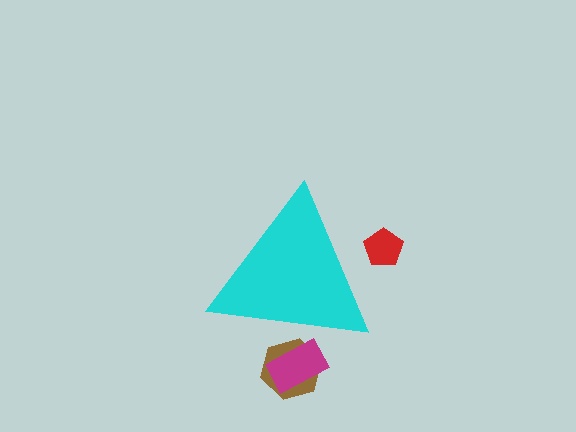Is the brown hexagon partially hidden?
Yes, the brown hexagon is partially hidden behind the cyan triangle.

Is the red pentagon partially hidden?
Yes, the red pentagon is partially hidden behind the cyan triangle.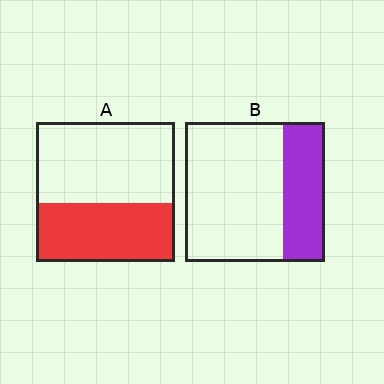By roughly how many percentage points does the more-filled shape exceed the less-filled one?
By roughly 10 percentage points (A over B).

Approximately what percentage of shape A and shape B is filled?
A is approximately 40% and B is approximately 30%.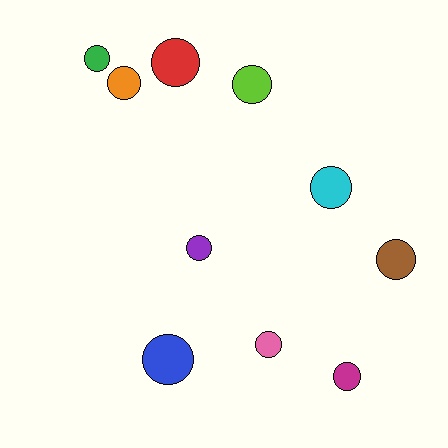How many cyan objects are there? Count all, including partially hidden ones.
There is 1 cyan object.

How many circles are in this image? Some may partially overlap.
There are 10 circles.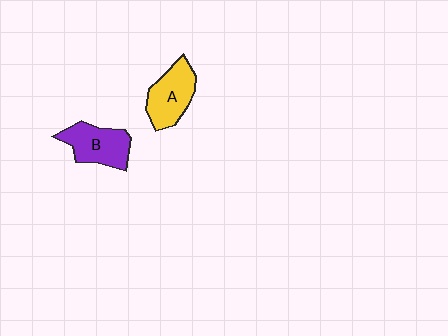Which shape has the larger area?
Shape B (purple).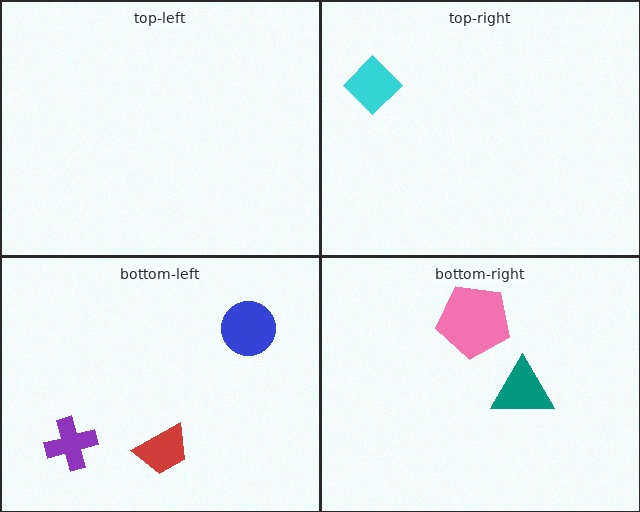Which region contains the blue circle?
The bottom-left region.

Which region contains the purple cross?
The bottom-left region.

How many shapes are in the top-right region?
1.